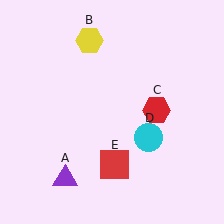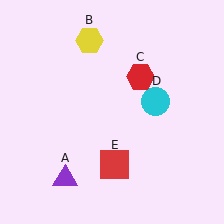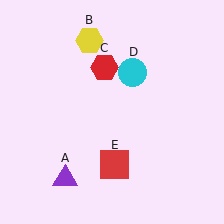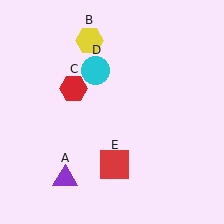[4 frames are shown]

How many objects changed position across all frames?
2 objects changed position: red hexagon (object C), cyan circle (object D).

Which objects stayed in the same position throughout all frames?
Purple triangle (object A) and yellow hexagon (object B) and red square (object E) remained stationary.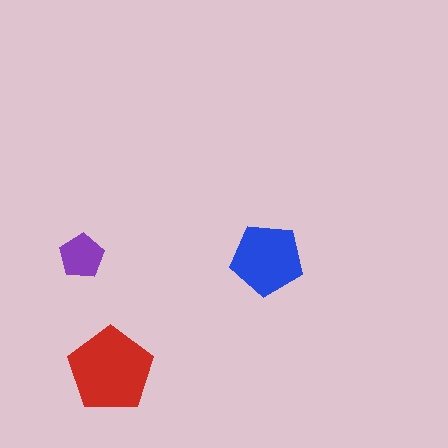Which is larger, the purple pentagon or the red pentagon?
The red one.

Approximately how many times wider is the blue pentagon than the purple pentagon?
About 1.5 times wider.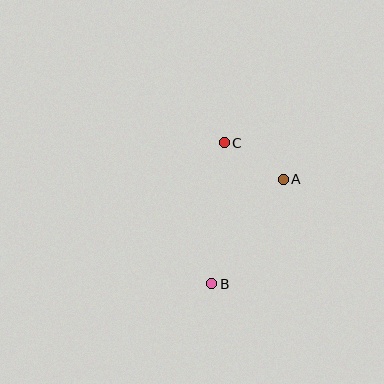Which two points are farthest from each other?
Points B and C are farthest from each other.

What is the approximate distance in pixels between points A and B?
The distance between A and B is approximately 126 pixels.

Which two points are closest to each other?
Points A and C are closest to each other.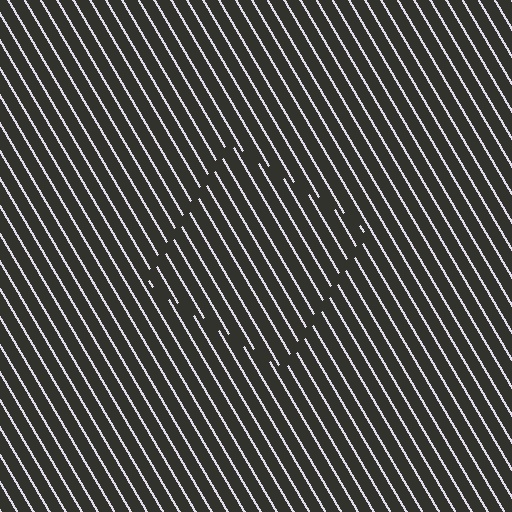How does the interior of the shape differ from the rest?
The interior of the shape contains the same grating, shifted by half a period — the contour is defined by the phase discontinuity where line-ends from the inner and outer gratings abut.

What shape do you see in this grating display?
An illusory square. The interior of the shape contains the same grating, shifted by half a period — the contour is defined by the phase discontinuity where line-ends from the inner and outer gratings abut.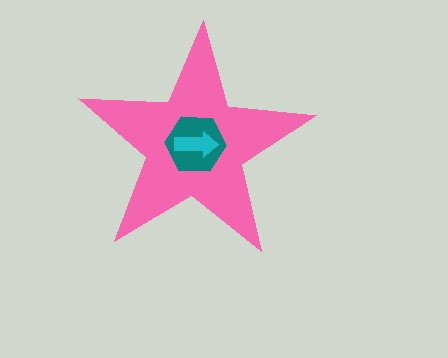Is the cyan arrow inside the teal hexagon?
Yes.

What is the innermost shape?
The cyan arrow.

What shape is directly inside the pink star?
The teal hexagon.